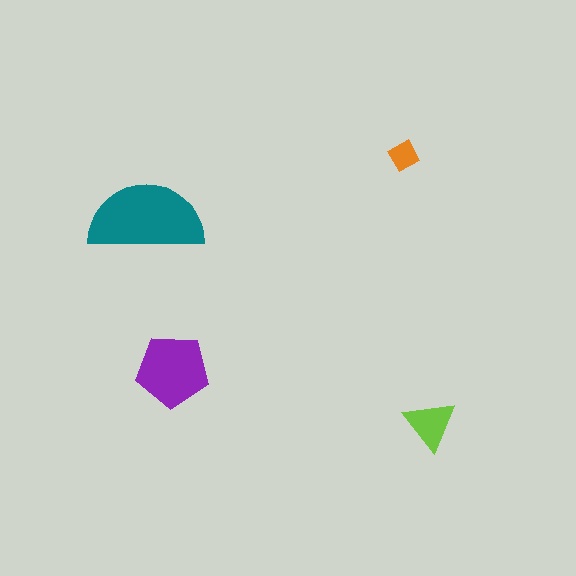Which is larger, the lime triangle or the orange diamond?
The lime triangle.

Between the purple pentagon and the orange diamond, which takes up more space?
The purple pentagon.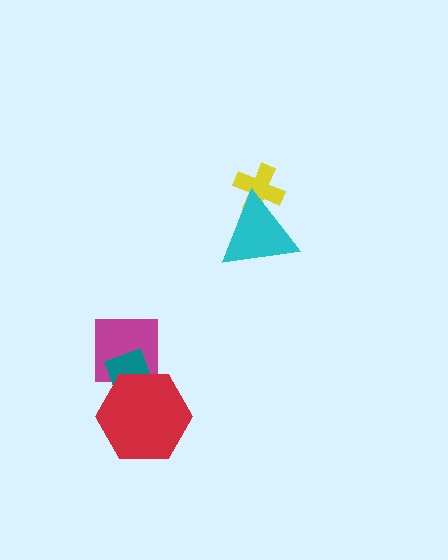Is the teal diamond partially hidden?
Yes, it is partially covered by another shape.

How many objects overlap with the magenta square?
2 objects overlap with the magenta square.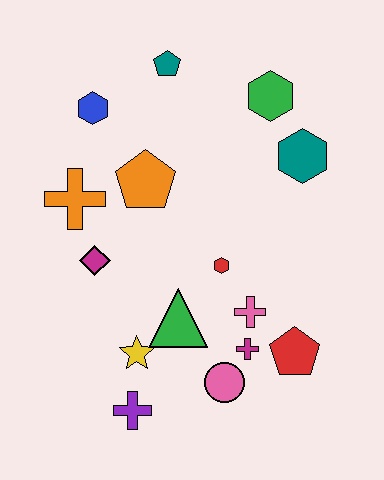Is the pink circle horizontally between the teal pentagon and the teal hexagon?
Yes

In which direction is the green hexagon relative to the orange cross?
The green hexagon is to the right of the orange cross.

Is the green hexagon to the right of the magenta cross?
Yes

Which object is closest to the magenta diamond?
The orange cross is closest to the magenta diamond.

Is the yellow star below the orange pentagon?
Yes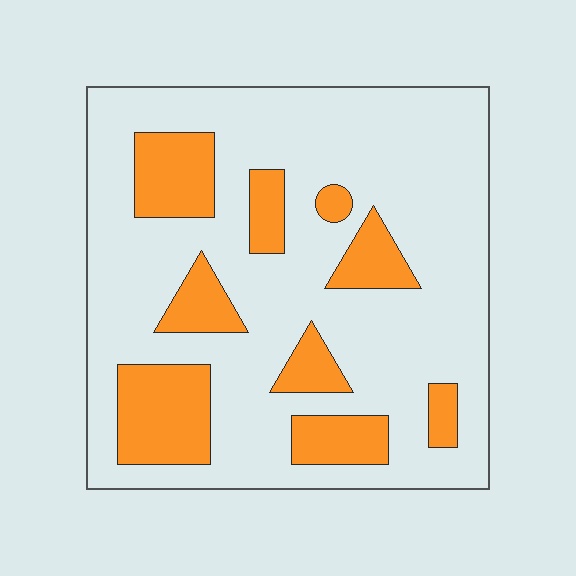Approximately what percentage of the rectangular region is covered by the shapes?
Approximately 25%.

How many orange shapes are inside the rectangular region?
9.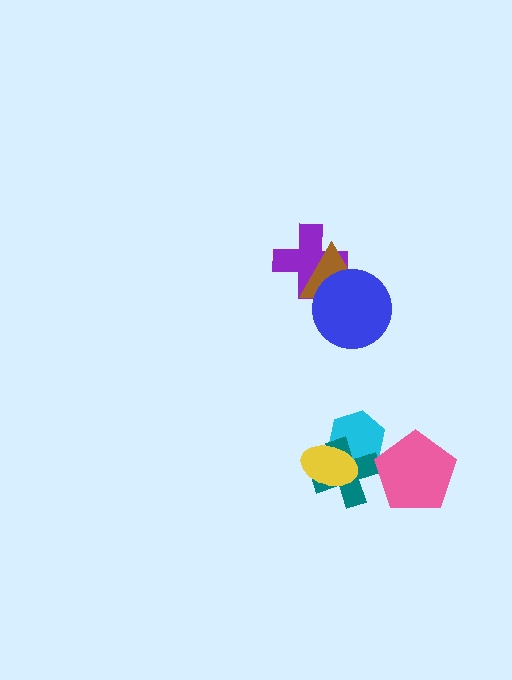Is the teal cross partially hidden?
Yes, it is partially covered by another shape.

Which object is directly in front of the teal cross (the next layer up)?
The yellow ellipse is directly in front of the teal cross.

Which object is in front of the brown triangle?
The blue circle is in front of the brown triangle.